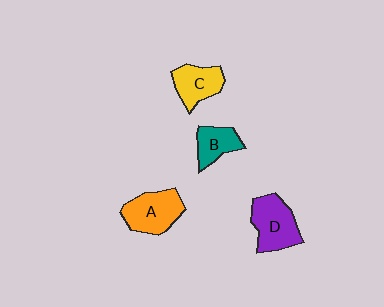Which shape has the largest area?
Shape D (purple).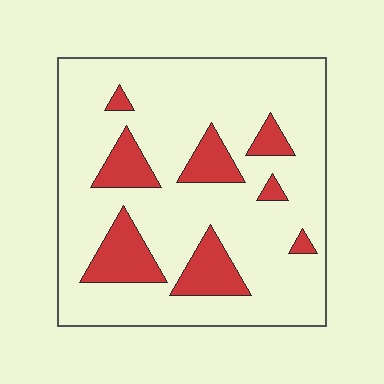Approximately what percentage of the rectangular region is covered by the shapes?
Approximately 20%.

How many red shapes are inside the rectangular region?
8.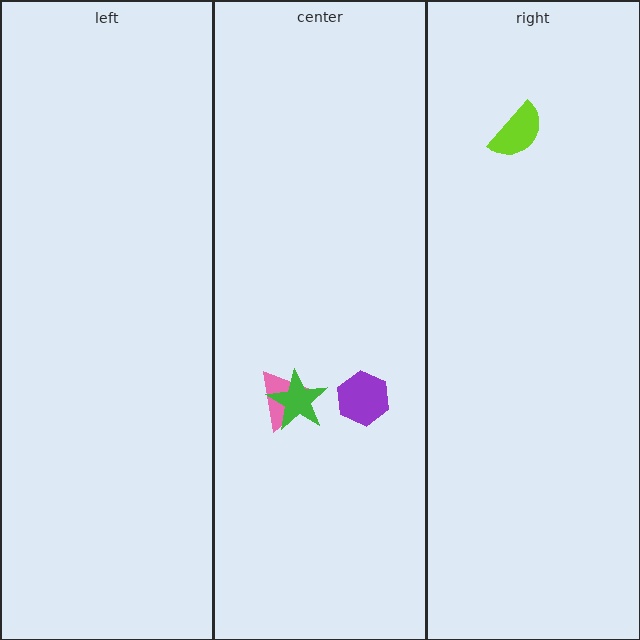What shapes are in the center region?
The purple hexagon, the pink triangle, the green star.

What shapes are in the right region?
The lime semicircle.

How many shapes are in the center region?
3.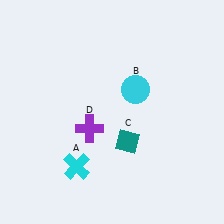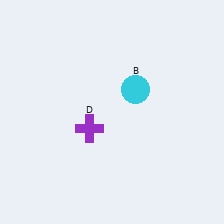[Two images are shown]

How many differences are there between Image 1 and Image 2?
There are 2 differences between the two images.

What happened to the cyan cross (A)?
The cyan cross (A) was removed in Image 2. It was in the bottom-left area of Image 1.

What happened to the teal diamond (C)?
The teal diamond (C) was removed in Image 2. It was in the bottom-right area of Image 1.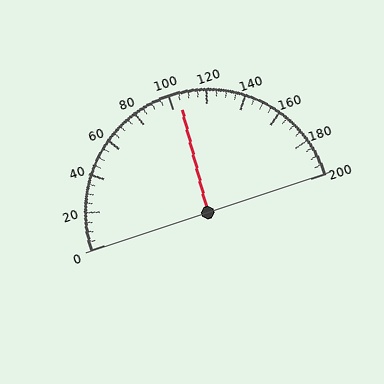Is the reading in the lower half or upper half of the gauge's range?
The reading is in the upper half of the range (0 to 200).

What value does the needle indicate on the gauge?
The needle indicates approximately 105.